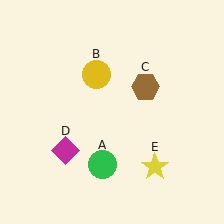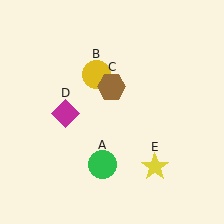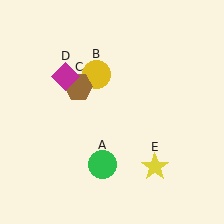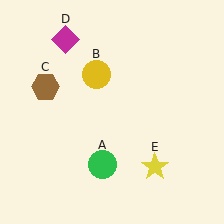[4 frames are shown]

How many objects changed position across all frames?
2 objects changed position: brown hexagon (object C), magenta diamond (object D).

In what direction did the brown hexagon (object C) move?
The brown hexagon (object C) moved left.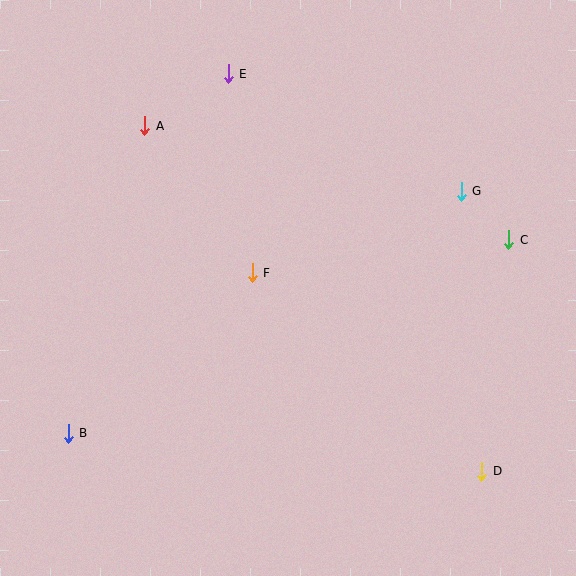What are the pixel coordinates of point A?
Point A is at (145, 126).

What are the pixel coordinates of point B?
Point B is at (68, 433).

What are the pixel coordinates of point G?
Point G is at (461, 191).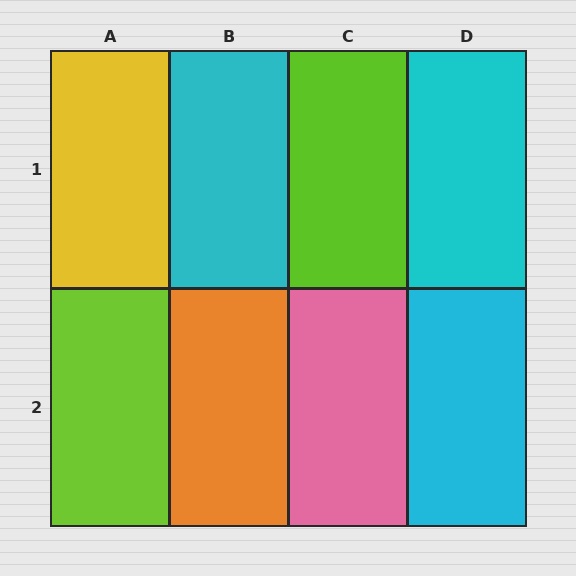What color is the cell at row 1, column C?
Lime.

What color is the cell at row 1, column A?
Yellow.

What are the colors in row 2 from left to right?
Lime, orange, pink, cyan.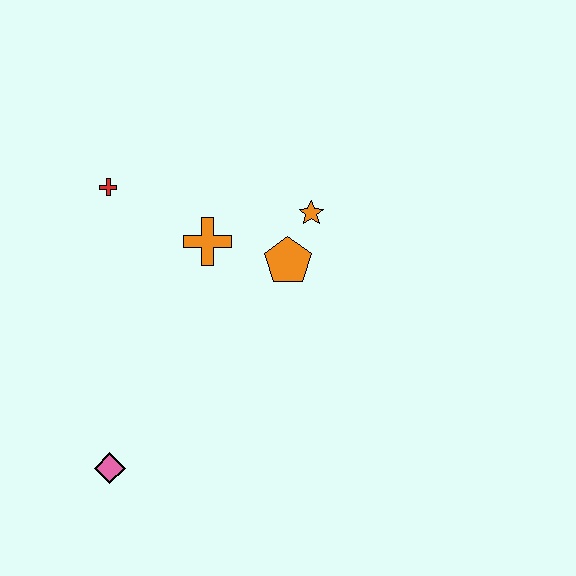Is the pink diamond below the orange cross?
Yes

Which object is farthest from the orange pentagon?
The pink diamond is farthest from the orange pentagon.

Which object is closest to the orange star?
The orange pentagon is closest to the orange star.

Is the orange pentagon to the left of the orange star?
Yes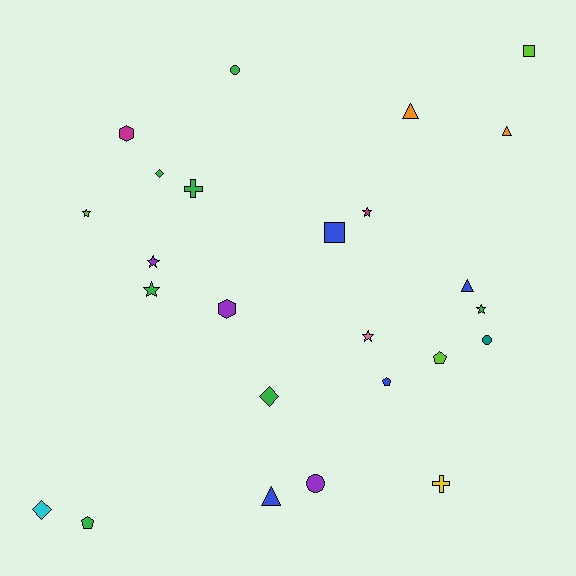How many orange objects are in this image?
There are 2 orange objects.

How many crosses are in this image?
There are 2 crosses.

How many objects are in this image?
There are 25 objects.